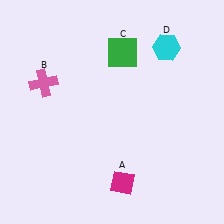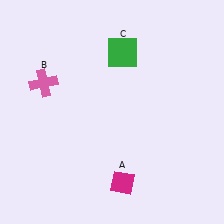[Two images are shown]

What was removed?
The cyan hexagon (D) was removed in Image 2.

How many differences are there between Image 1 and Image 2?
There is 1 difference between the two images.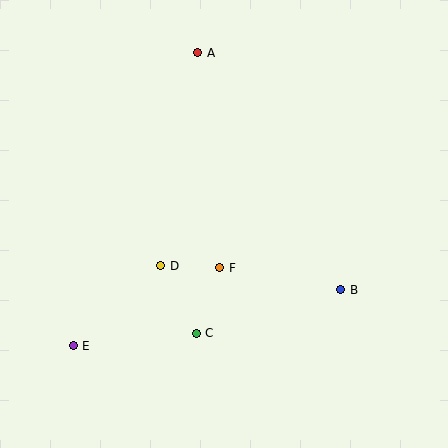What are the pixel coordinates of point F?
Point F is at (220, 268).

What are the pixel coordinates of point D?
Point D is at (161, 266).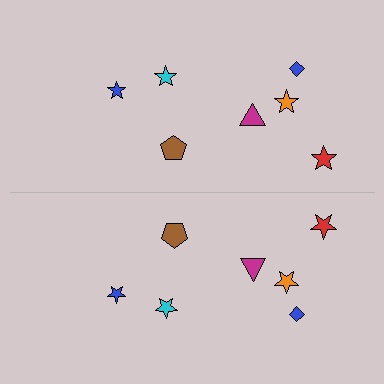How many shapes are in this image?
There are 14 shapes in this image.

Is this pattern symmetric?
Yes, this pattern has bilateral (reflection) symmetry.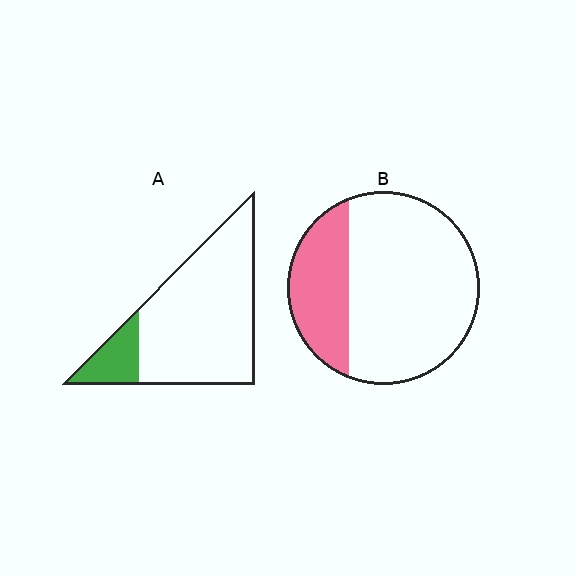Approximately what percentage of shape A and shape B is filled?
A is approximately 15% and B is approximately 30%.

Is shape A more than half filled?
No.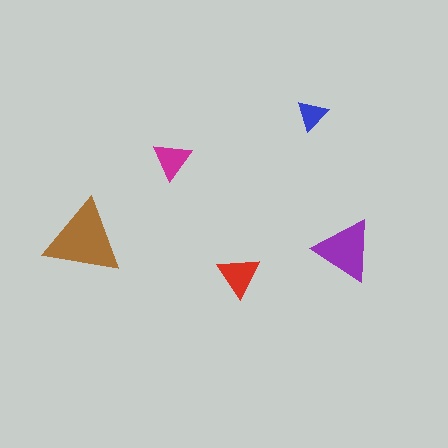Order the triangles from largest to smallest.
the brown one, the purple one, the red one, the magenta one, the blue one.